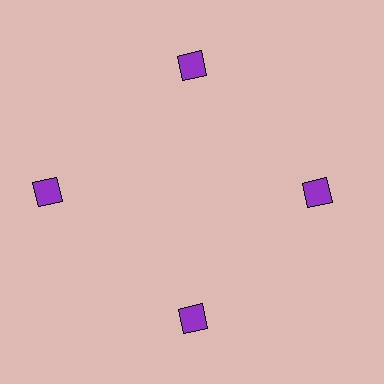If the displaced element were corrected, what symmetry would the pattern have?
It would have 4-fold rotational symmetry — the pattern would map onto itself every 90 degrees.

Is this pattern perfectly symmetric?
No. The 4 purple diamonds are arranged in a ring, but one element near the 9 o'clock position is pushed outward from the center, breaking the 4-fold rotational symmetry.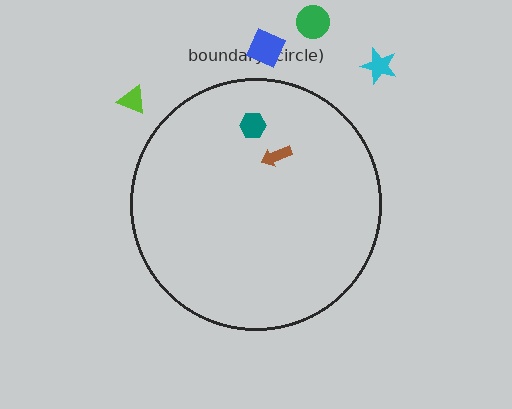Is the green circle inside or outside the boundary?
Outside.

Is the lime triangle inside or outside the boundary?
Outside.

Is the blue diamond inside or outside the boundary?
Outside.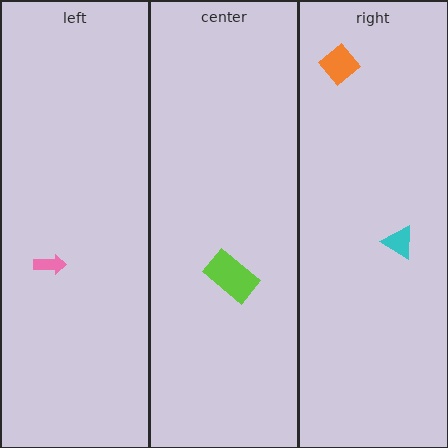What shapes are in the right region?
The cyan triangle, the orange diamond.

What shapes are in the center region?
The lime rectangle.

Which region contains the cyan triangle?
The right region.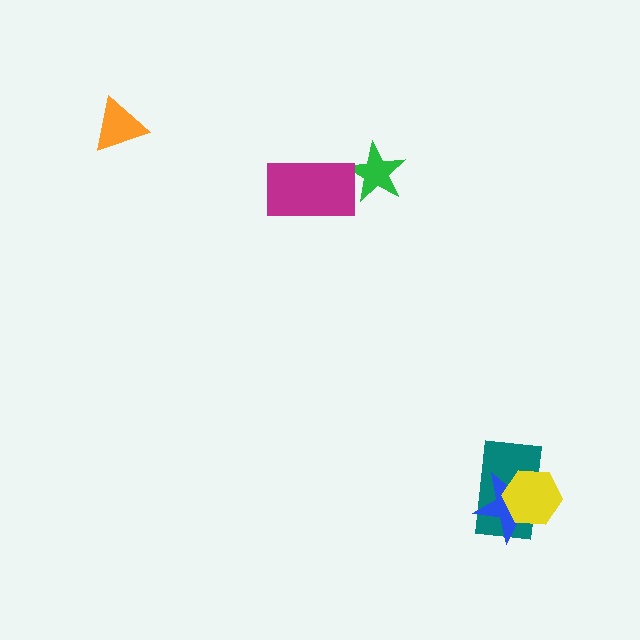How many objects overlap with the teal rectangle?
2 objects overlap with the teal rectangle.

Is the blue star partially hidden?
Yes, it is partially covered by another shape.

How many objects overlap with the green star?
1 object overlaps with the green star.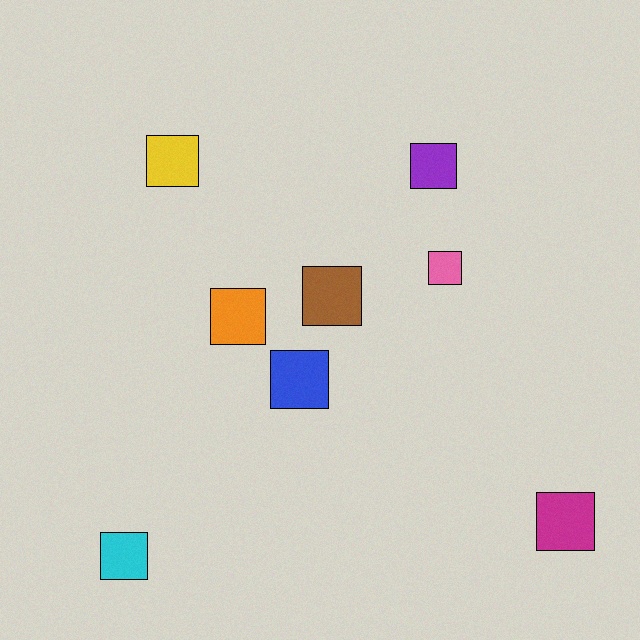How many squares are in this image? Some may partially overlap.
There are 8 squares.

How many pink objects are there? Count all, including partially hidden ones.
There is 1 pink object.